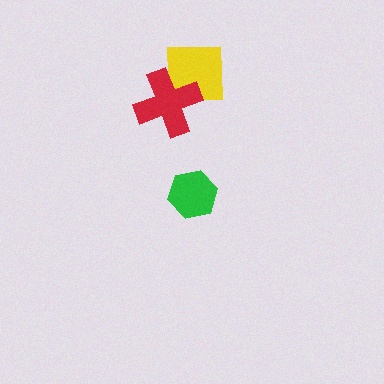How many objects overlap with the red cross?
1 object overlaps with the red cross.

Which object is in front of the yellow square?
The red cross is in front of the yellow square.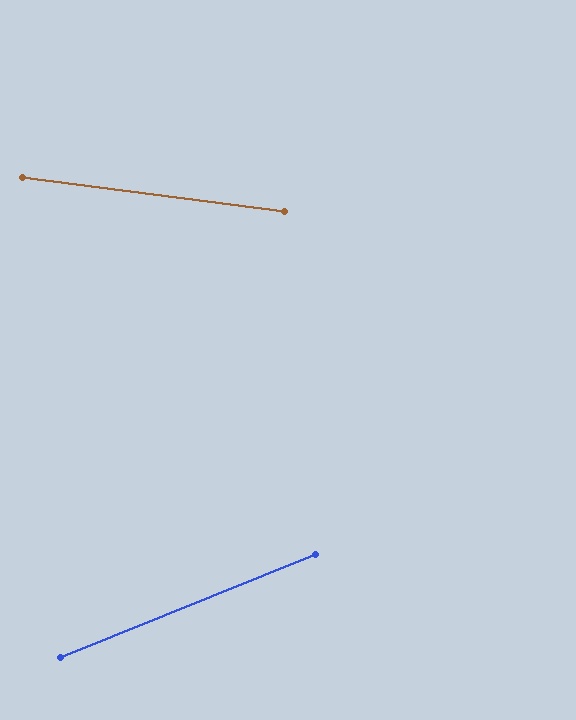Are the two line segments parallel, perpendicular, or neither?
Neither parallel nor perpendicular — they differ by about 30°.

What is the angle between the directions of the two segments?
Approximately 30 degrees.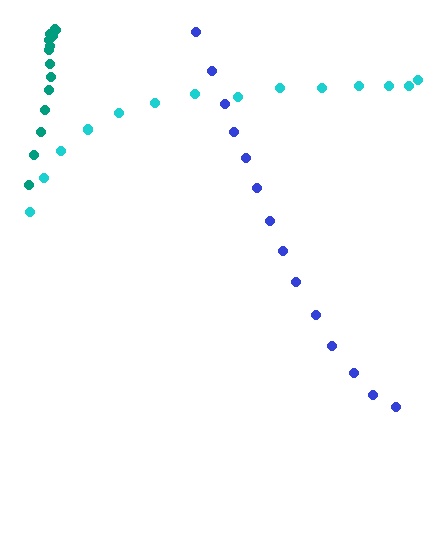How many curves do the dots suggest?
There are 3 distinct paths.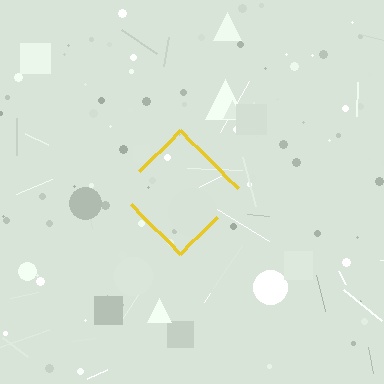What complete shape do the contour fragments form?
The contour fragments form a diamond.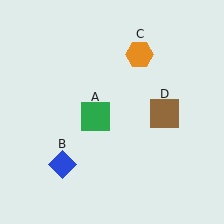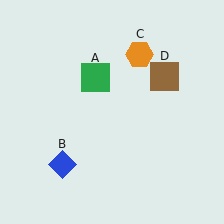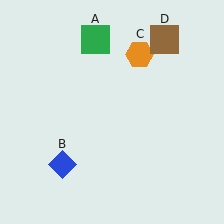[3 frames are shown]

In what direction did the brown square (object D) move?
The brown square (object D) moved up.